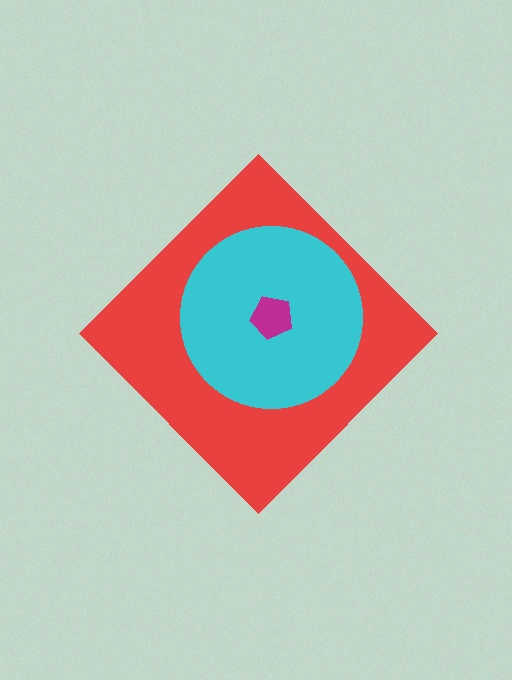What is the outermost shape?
The red diamond.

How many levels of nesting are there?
3.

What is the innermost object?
The magenta pentagon.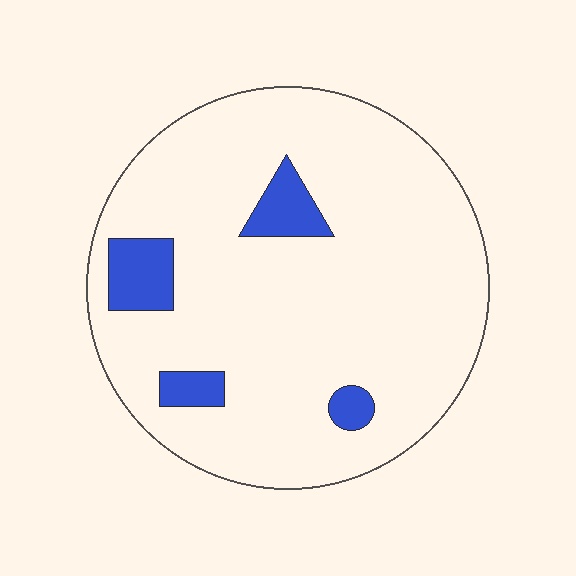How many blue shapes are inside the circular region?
4.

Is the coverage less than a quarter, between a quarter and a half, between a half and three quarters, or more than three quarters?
Less than a quarter.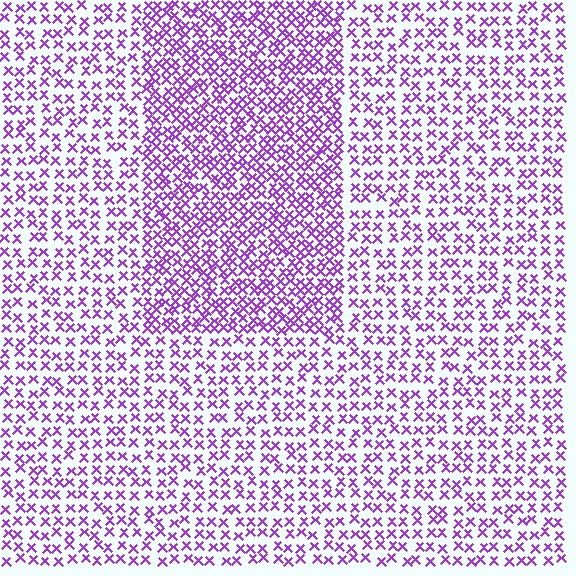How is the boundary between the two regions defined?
The boundary is defined by a change in element density (approximately 1.8x ratio). All elements are the same color, size, and shape.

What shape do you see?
I see a rectangle.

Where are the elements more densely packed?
The elements are more densely packed inside the rectangle boundary.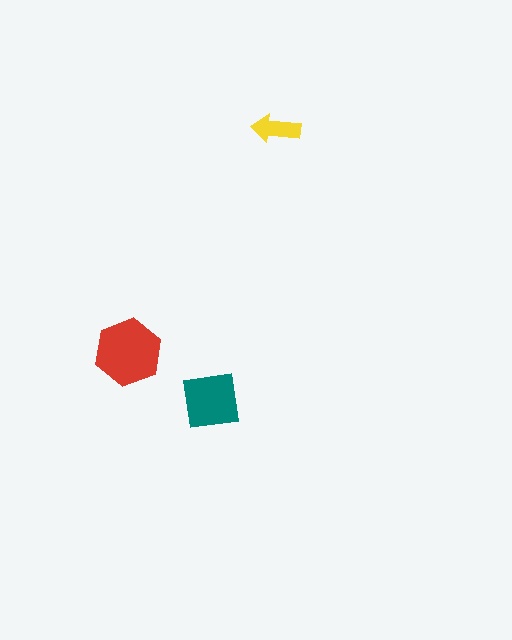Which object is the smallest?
The yellow arrow.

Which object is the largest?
The red hexagon.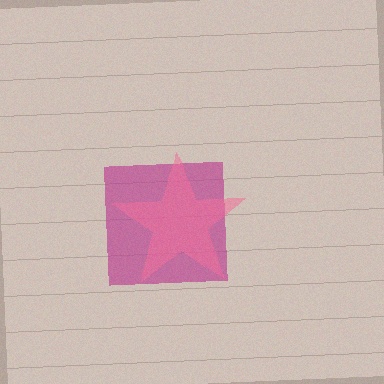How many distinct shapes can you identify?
There are 2 distinct shapes: a magenta square, a pink star.